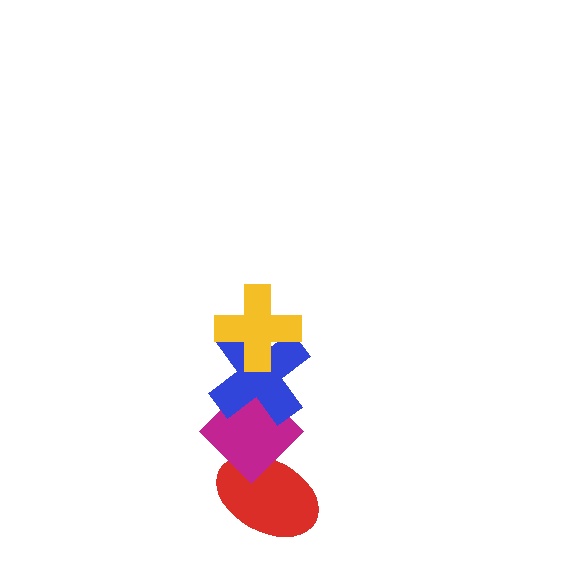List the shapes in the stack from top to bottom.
From top to bottom: the yellow cross, the blue cross, the magenta diamond, the red ellipse.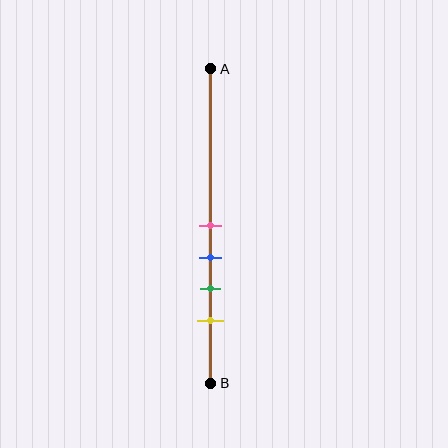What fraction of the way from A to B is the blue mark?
The blue mark is approximately 60% (0.6) of the way from A to B.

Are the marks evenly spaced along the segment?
Yes, the marks are approximately evenly spaced.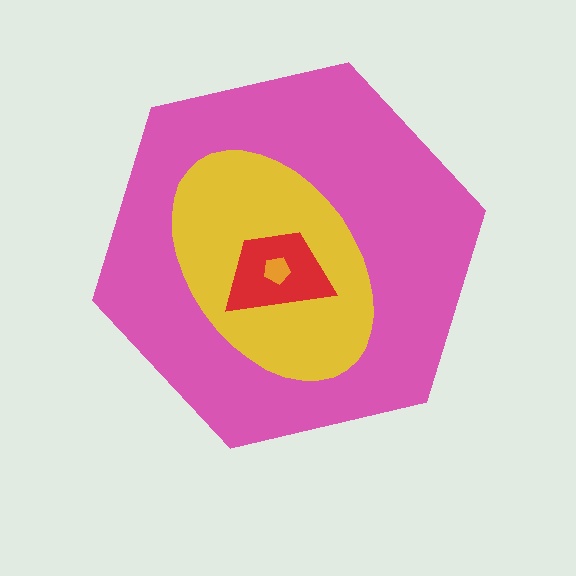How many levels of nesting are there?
4.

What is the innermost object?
The orange pentagon.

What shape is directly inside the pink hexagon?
The yellow ellipse.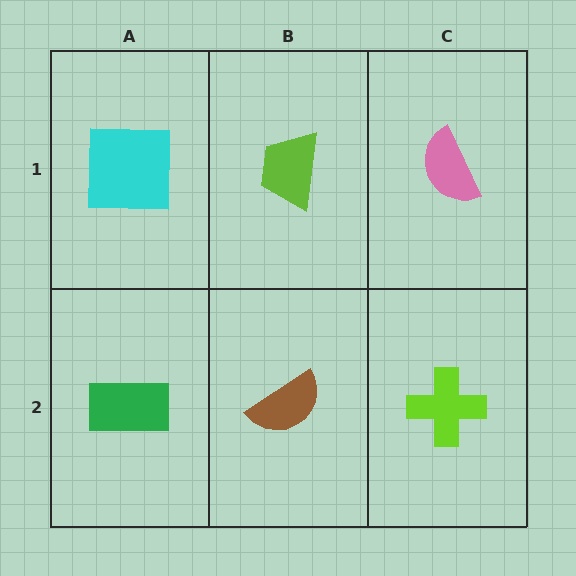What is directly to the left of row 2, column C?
A brown semicircle.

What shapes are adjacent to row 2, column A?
A cyan square (row 1, column A), a brown semicircle (row 2, column B).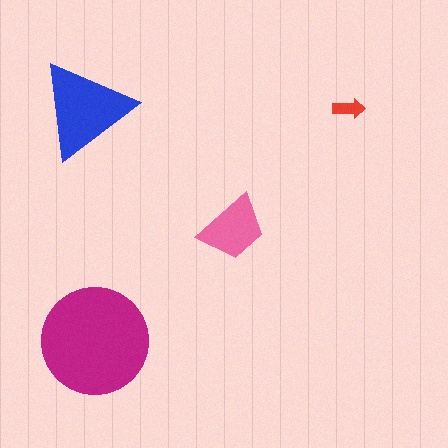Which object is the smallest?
The red arrow.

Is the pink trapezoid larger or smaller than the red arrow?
Larger.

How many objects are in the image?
There are 4 objects in the image.